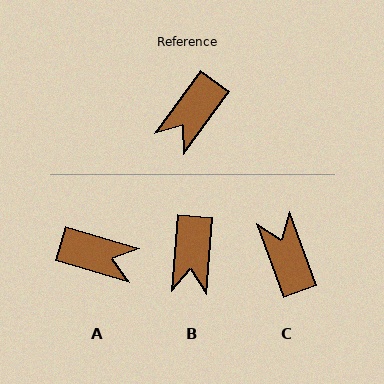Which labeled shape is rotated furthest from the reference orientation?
C, about 124 degrees away.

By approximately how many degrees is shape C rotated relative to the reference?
Approximately 124 degrees clockwise.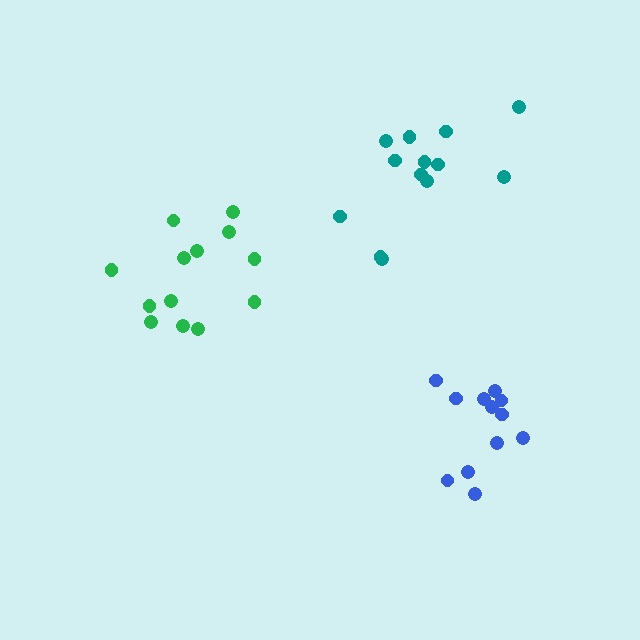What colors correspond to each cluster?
The clusters are colored: green, blue, teal.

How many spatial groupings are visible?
There are 3 spatial groupings.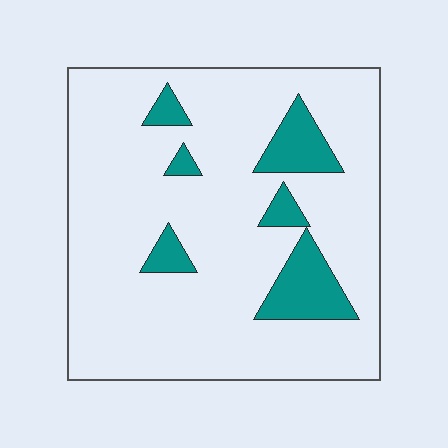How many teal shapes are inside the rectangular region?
6.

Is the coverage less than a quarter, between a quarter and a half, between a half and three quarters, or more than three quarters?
Less than a quarter.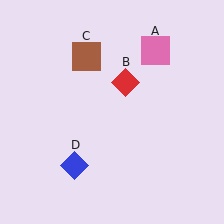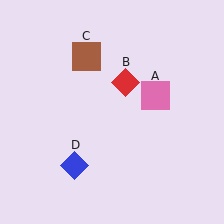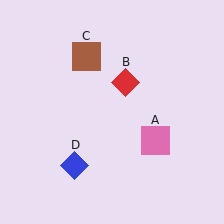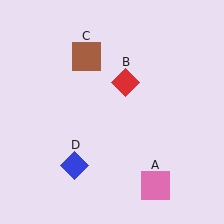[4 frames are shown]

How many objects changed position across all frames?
1 object changed position: pink square (object A).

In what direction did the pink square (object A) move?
The pink square (object A) moved down.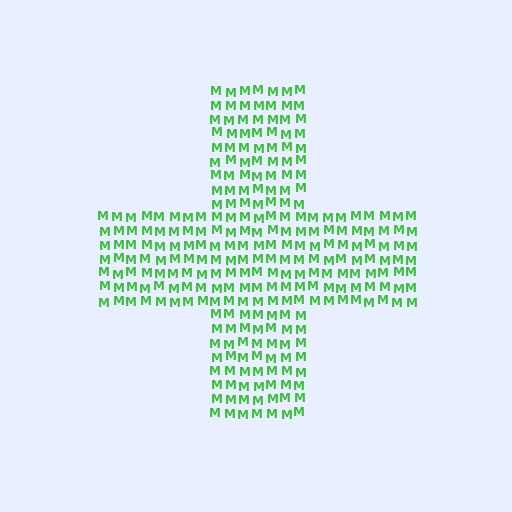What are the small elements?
The small elements are letter M's.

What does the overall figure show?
The overall figure shows a cross.